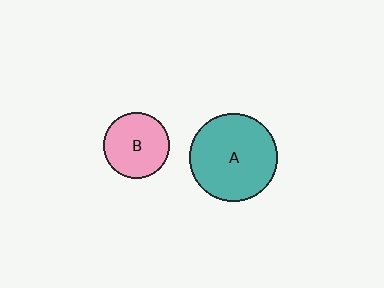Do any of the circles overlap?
No, none of the circles overlap.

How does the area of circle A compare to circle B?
Approximately 1.8 times.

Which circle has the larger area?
Circle A (teal).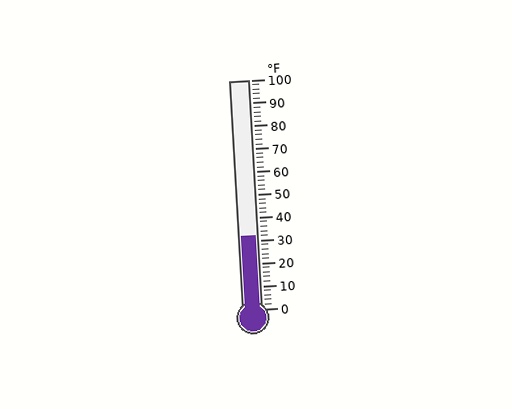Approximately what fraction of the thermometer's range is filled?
The thermometer is filled to approximately 30% of its range.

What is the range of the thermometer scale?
The thermometer scale ranges from 0°F to 100°F.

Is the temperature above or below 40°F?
The temperature is below 40°F.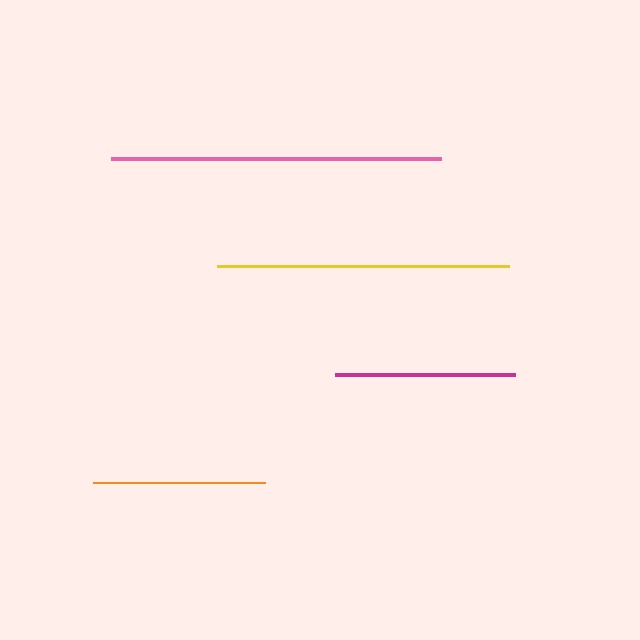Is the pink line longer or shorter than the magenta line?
The pink line is longer than the magenta line.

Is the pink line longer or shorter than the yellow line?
The pink line is longer than the yellow line.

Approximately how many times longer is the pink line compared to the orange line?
The pink line is approximately 1.9 times the length of the orange line.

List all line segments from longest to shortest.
From longest to shortest: pink, yellow, magenta, orange.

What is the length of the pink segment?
The pink segment is approximately 330 pixels long.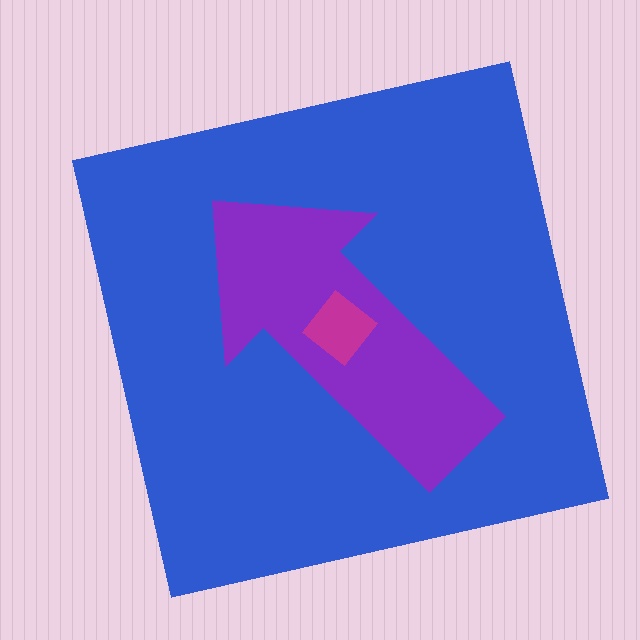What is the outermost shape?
The blue square.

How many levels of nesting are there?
3.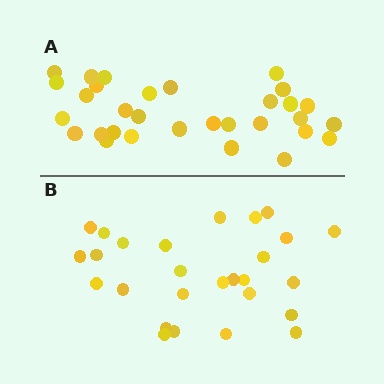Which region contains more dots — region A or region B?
Region A (the top region) has more dots.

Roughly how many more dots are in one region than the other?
Region A has about 4 more dots than region B.